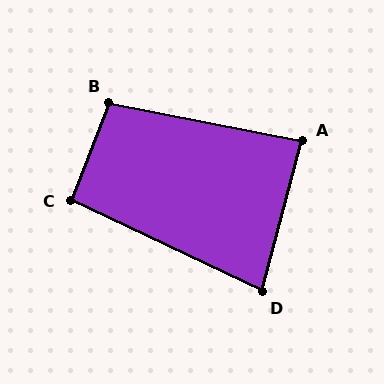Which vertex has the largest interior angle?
B, at approximately 100 degrees.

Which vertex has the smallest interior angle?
D, at approximately 80 degrees.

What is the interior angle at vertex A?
Approximately 86 degrees (approximately right).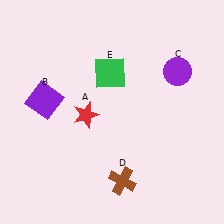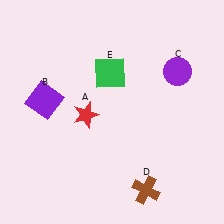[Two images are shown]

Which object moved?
The brown cross (D) moved right.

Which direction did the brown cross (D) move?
The brown cross (D) moved right.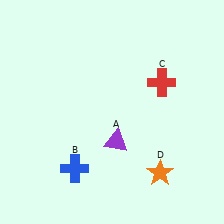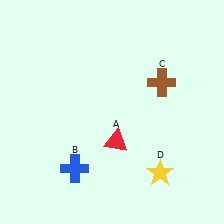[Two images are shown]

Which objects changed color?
A changed from purple to red. C changed from red to brown. D changed from orange to yellow.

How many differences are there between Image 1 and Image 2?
There are 3 differences between the two images.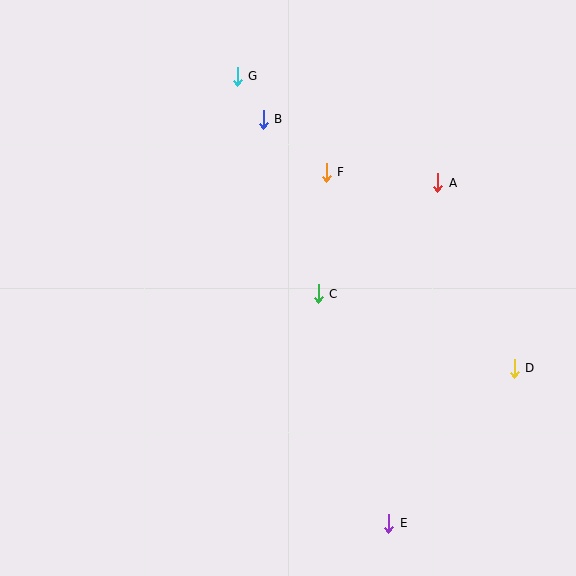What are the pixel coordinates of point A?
Point A is at (438, 183).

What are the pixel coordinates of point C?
Point C is at (318, 294).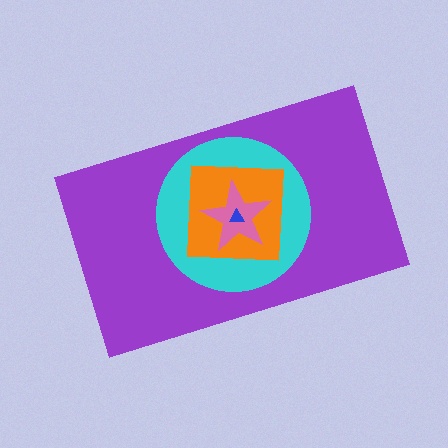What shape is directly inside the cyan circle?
The orange square.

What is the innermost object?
The blue triangle.